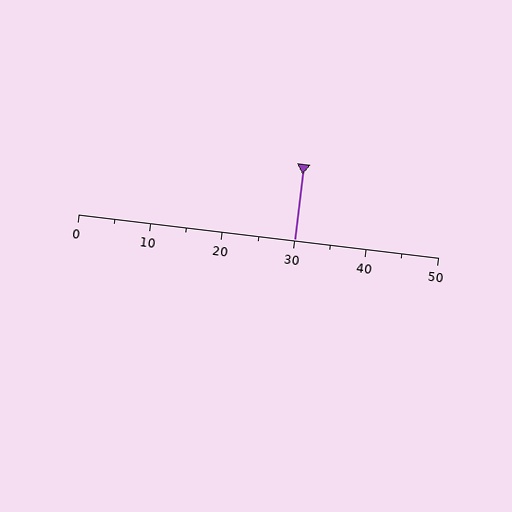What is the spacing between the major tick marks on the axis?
The major ticks are spaced 10 apart.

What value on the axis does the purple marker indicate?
The marker indicates approximately 30.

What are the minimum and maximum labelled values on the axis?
The axis runs from 0 to 50.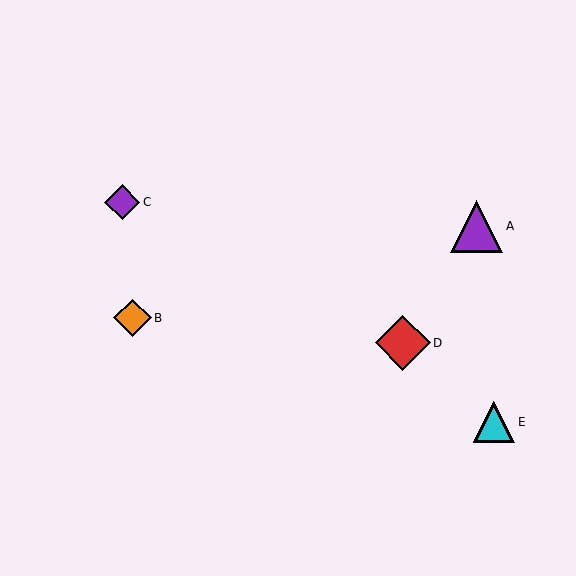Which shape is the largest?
The red diamond (labeled D) is the largest.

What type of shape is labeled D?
Shape D is a red diamond.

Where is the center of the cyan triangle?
The center of the cyan triangle is at (494, 422).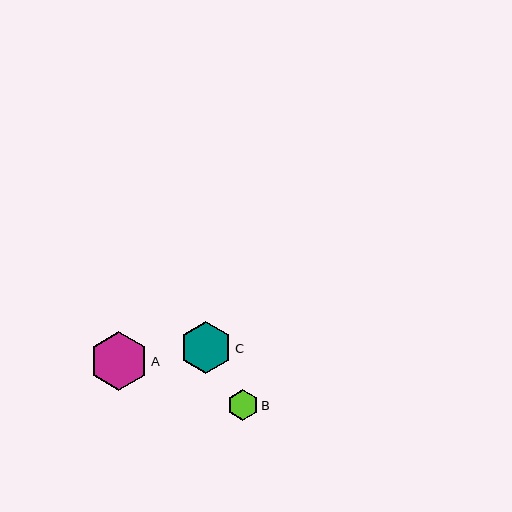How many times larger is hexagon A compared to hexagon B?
Hexagon A is approximately 1.9 times the size of hexagon B.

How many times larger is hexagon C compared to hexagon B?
Hexagon C is approximately 1.7 times the size of hexagon B.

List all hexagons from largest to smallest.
From largest to smallest: A, C, B.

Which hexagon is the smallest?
Hexagon B is the smallest with a size of approximately 31 pixels.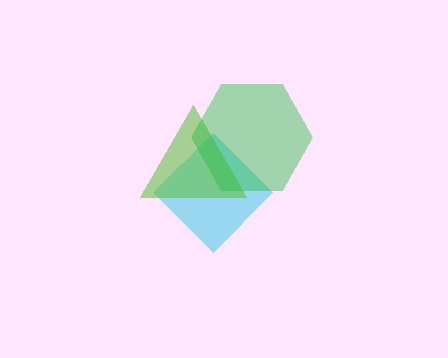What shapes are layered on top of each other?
The layered shapes are: a cyan diamond, a lime triangle, a green hexagon.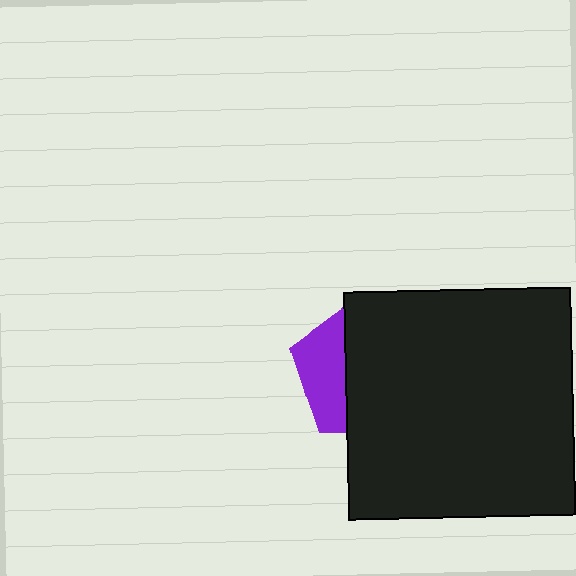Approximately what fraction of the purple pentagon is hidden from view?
Roughly 66% of the purple pentagon is hidden behind the black square.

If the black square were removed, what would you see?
You would see the complete purple pentagon.